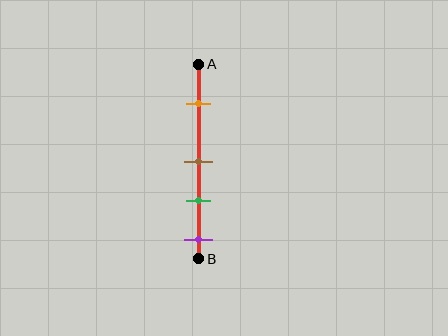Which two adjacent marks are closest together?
The brown and green marks are the closest adjacent pair.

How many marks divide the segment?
There are 4 marks dividing the segment.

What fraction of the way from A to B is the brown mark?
The brown mark is approximately 50% (0.5) of the way from A to B.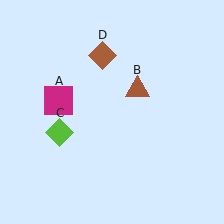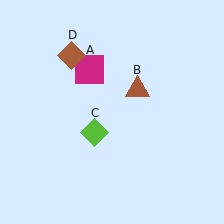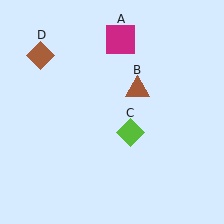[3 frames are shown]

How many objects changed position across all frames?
3 objects changed position: magenta square (object A), lime diamond (object C), brown diamond (object D).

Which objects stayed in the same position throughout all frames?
Brown triangle (object B) remained stationary.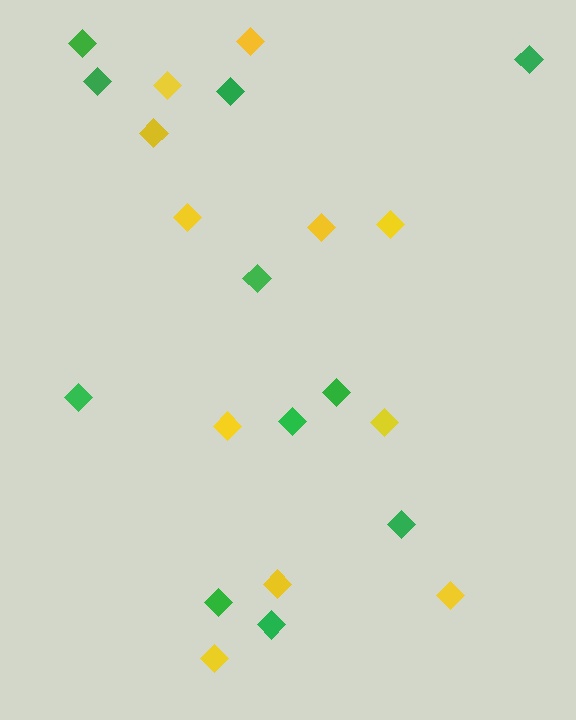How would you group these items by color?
There are 2 groups: one group of yellow diamonds (11) and one group of green diamonds (11).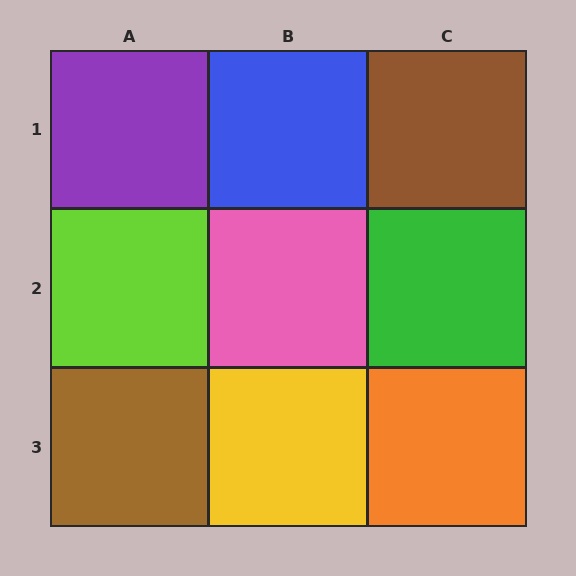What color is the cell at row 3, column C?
Orange.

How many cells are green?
1 cell is green.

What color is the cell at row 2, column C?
Green.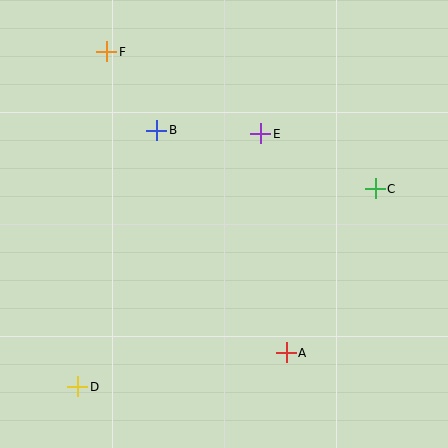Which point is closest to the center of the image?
Point E at (261, 134) is closest to the center.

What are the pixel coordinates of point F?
Point F is at (107, 52).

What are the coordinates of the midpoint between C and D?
The midpoint between C and D is at (227, 288).